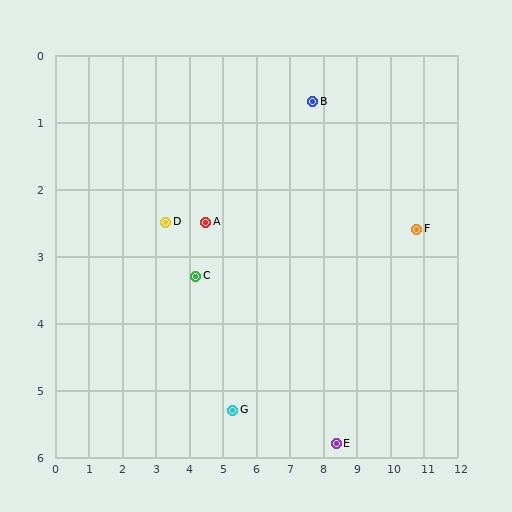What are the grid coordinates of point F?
Point F is at approximately (10.8, 2.6).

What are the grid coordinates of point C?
Point C is at approximately (4.2, 3.3).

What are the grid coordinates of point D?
Point D is at approximately (3.3, 2.5).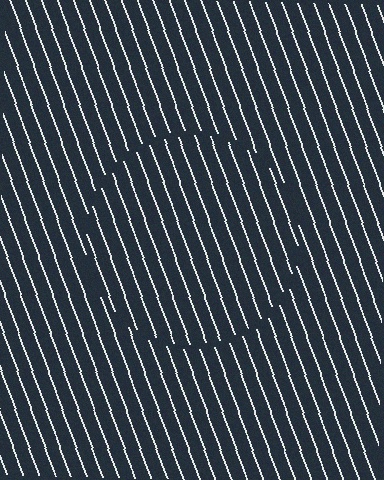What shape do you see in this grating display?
An illusory circle. The interior of the shape contains the same grating, shifted by half a period — the contour is defined by the phase discontinuity where line-ends from the inner and outer gratings abut.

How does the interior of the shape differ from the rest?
The interior of the shape contains the same grating, shifted by half a period — the contour is defined by the phase discontinuity where line-ends from the inner and outer gratings abut.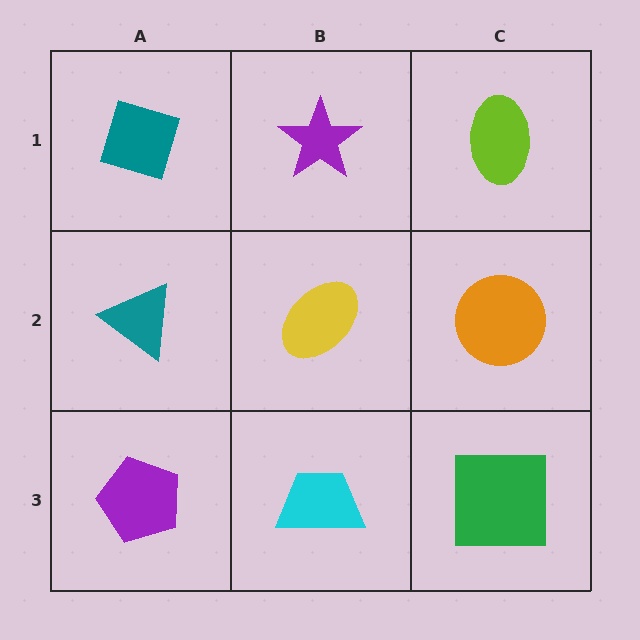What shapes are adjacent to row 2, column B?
A purple star (row 1, column B), a cyan trapezoid (row 3, column B), a teal triangle (row 2, column A), an orange circle (row 2, column C).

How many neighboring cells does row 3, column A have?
2.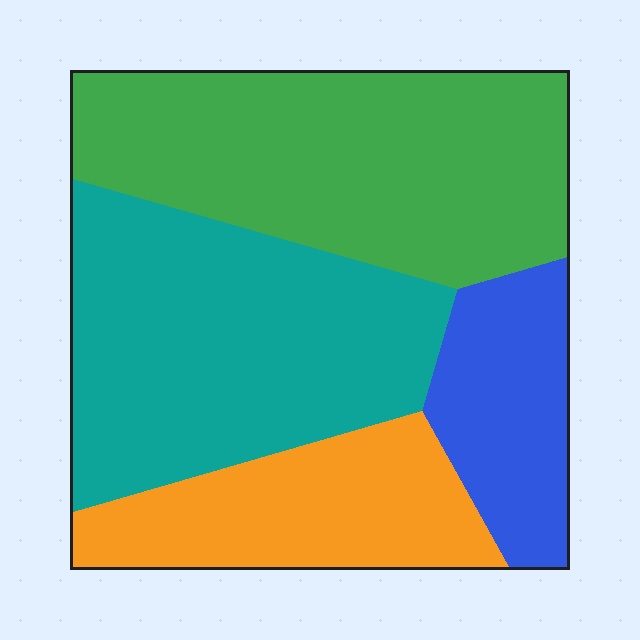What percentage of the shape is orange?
Orange covers about 20% of the shape.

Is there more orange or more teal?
Teal.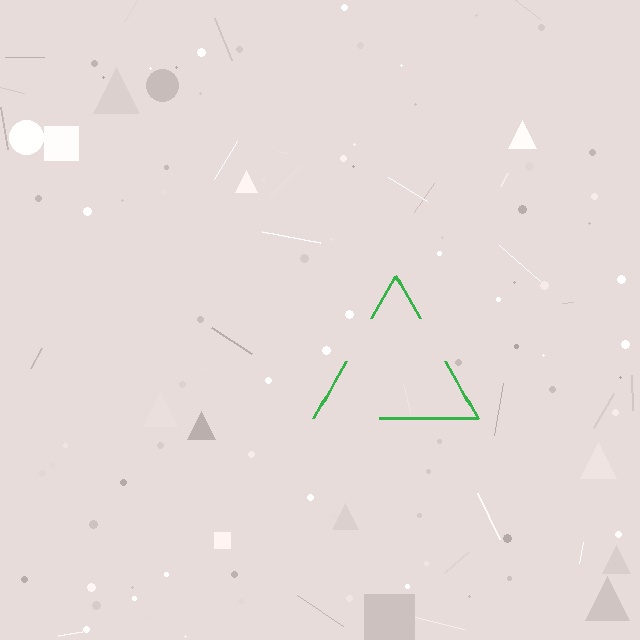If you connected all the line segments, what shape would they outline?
They would outline a triangle.